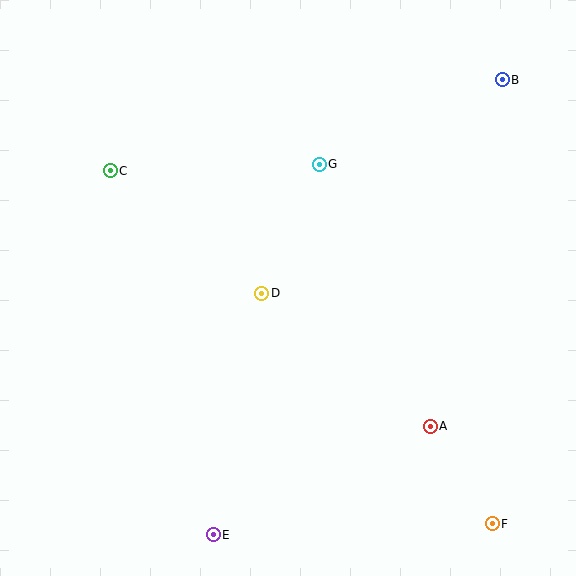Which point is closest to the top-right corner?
Point B is closest to the top-right corner.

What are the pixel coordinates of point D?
Point D is at (262, 293).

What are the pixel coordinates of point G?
Point G is at (319, 164).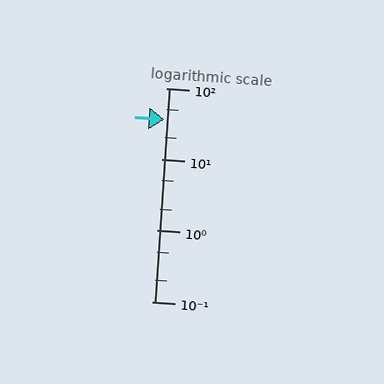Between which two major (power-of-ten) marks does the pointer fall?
The pointer is between 10 and 100.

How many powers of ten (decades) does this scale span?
The scale spans 3 decades, from 0.1 to 100.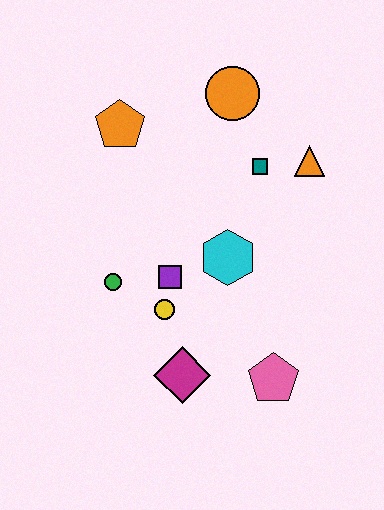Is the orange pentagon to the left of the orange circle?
Yes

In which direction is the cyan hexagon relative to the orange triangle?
The cyan hexagon is below the orange triangle.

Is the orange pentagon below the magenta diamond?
No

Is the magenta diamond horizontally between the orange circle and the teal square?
No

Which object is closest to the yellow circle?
The purple square is closest to the yellow circle.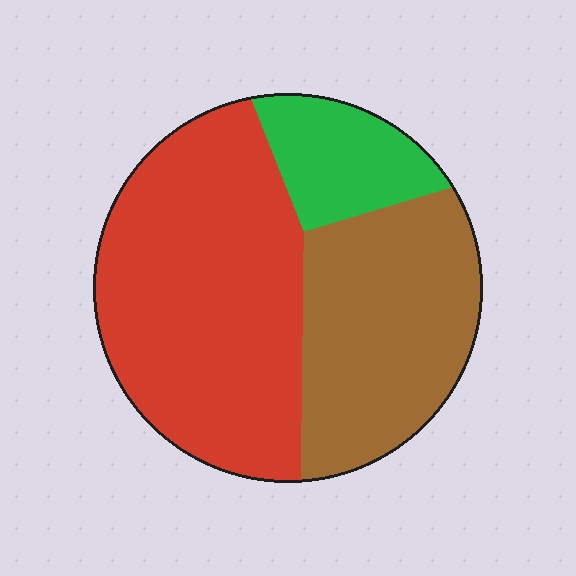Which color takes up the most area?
Red, at roughly 50%.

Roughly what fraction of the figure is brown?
Brown covers about 35% of the figure.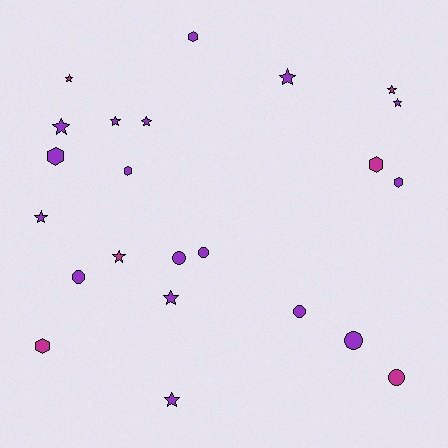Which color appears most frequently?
Purple, with 17 objects.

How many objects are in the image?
There are 23 objects.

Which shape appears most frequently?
Star, with 11 objects.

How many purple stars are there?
There are 8 purple stars.